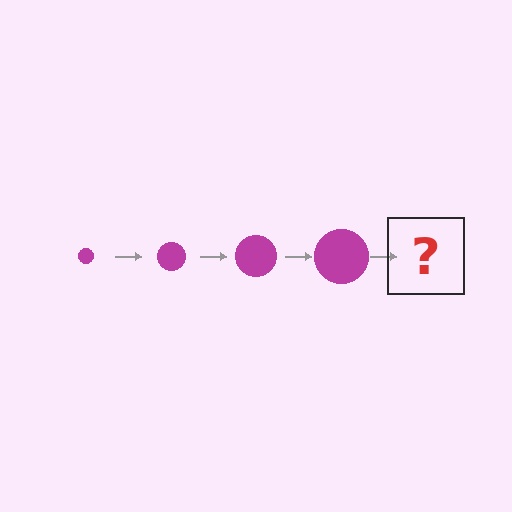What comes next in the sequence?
The next element should be a magenta circle, larger than the previous one.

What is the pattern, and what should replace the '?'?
The pattern is that the circle gets progressively larger each step. The '?' should be a magenta circle, larger than the previous one.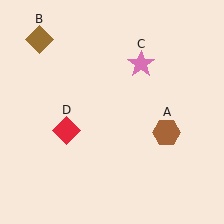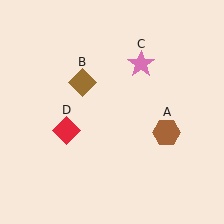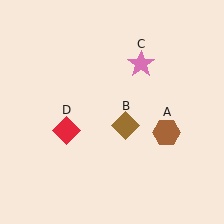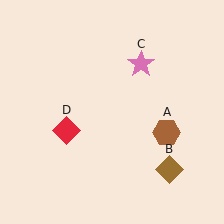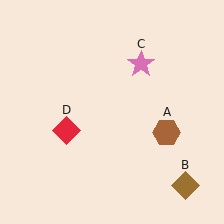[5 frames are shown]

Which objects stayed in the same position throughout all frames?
Brown hexagon (object A) and pink star (object C) and red diamond (object D) remained stationary.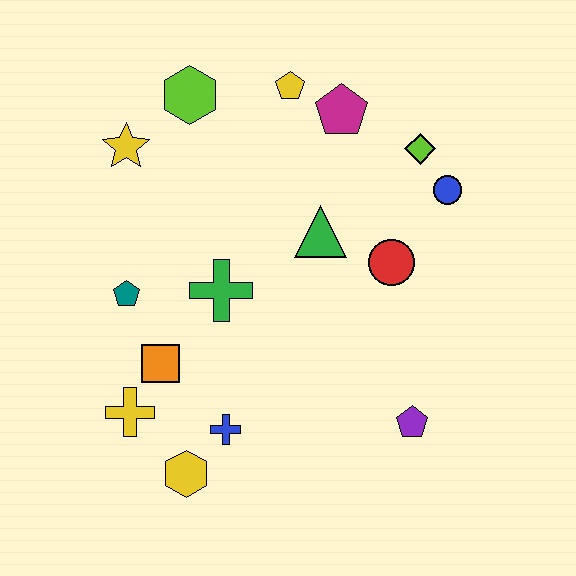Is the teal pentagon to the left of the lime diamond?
Yes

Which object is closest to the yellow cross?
The orange square is closest to the yellow cross.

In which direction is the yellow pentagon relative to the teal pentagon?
The yellow pentagon is above the teal pentagon.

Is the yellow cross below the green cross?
Yes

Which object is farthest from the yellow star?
The purple pentagon is farthest from the yellow star.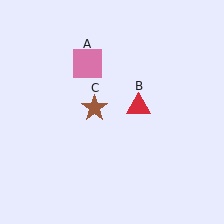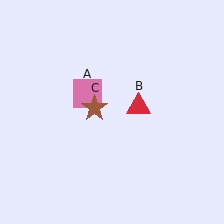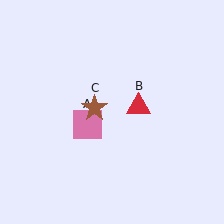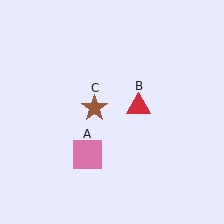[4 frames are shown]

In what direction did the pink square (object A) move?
The pink square (object A) moved down.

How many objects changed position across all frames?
1 object changed position: pink square (object A).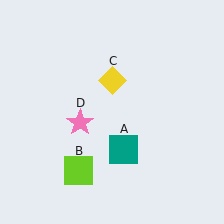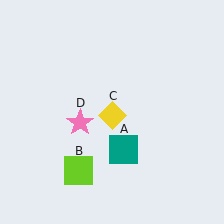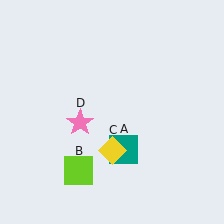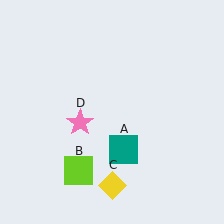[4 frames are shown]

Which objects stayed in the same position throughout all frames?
Teal square (object A) and lime square (object B) and pink star (object D) remained stationary.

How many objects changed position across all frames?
1 object changed position: yellow diamond (object C).